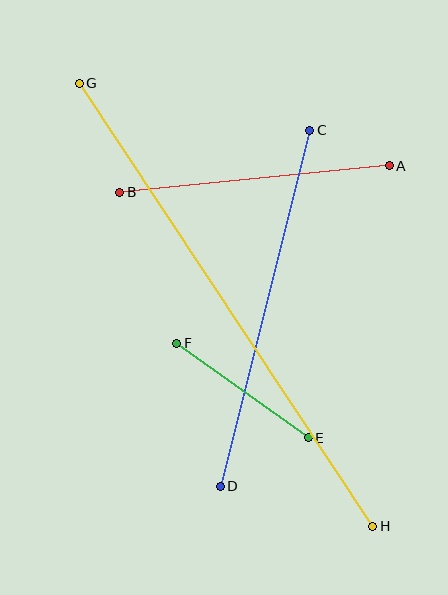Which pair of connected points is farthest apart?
Points G and H are farthest apart.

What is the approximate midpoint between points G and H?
The midpoint is at approximately (226, 305) pixels.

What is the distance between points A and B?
The distance is approximately 271 pixels.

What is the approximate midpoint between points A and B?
The midpoint is at approximately (254, 179) pixels.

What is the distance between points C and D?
The distance is approximately 367 pixels.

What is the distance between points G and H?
The distance is approximately 532 pixels.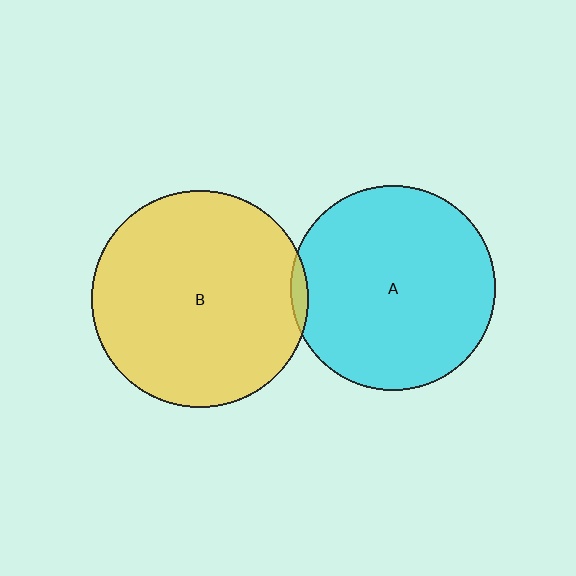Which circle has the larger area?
Circle B (yellow).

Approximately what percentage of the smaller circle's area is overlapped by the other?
Approximately 5%.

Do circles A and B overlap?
Yes.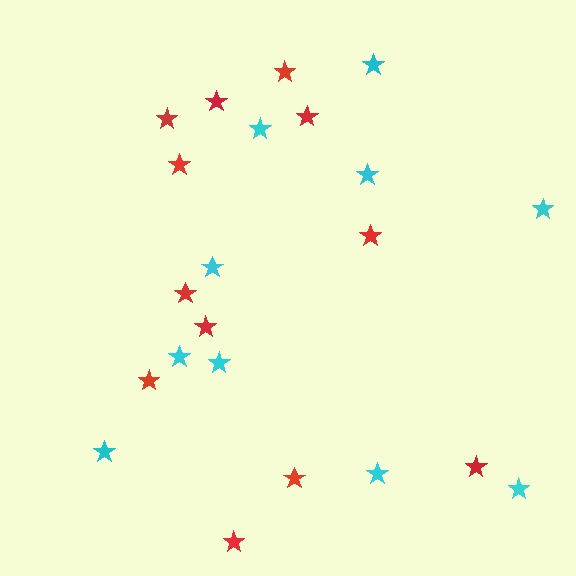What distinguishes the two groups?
There are 2 groups: one group of red stars (12) and one group of cyan stars (10).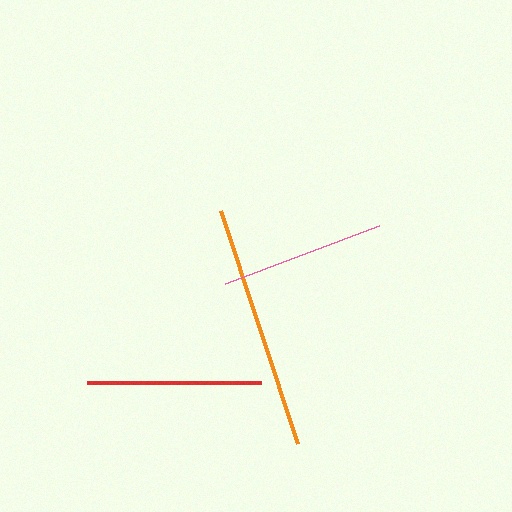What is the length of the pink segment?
The pink segment is approximately 165 pixels long.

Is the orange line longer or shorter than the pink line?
The orange line is longer than the pink line.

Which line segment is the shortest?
The pink line is the shortest at approximately 165 pixels.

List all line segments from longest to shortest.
From longest to shortest: orange, red, pink.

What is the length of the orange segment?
The orange segment is approximately 245 pixels long.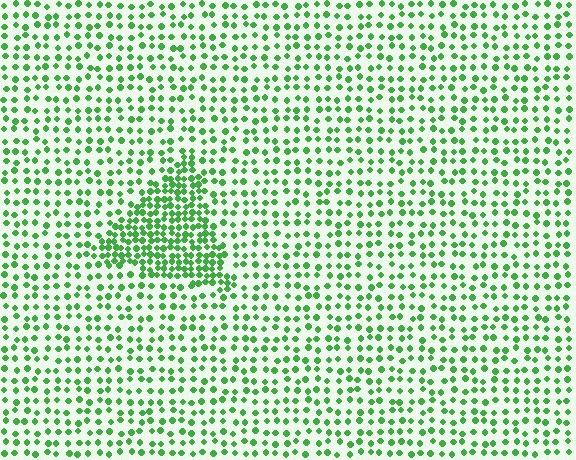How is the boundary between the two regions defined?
The boundary is defined by a change in element density (approximately 2.2x ratio). All elements are the same color, size, and shape.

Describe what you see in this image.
The image contains small green elements arranged at two different densities. A triangle-shaped region is visible where the elements are more densely packed than the surrounding area.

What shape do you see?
I see a triangle.